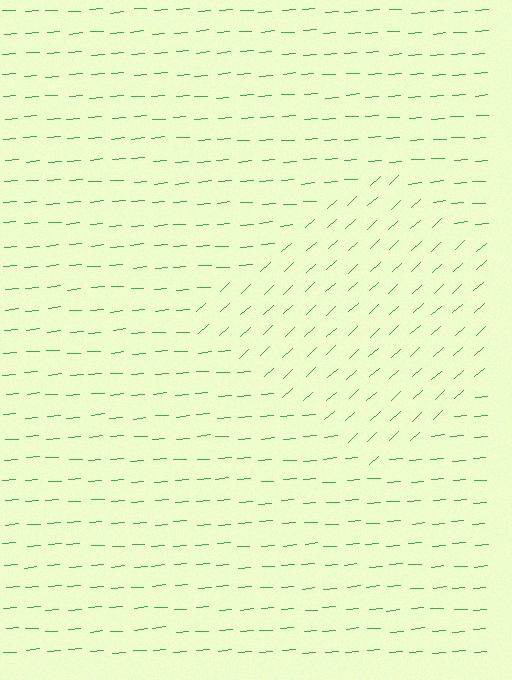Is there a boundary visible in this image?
Yes, there is a texture boundary formed by a change in line orientation.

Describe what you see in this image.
The image is filled with small green line segments. A diamond region in the image has lines oriented differently from the surrounding lines, creating a visible texture boundary.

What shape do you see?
I see a diamond.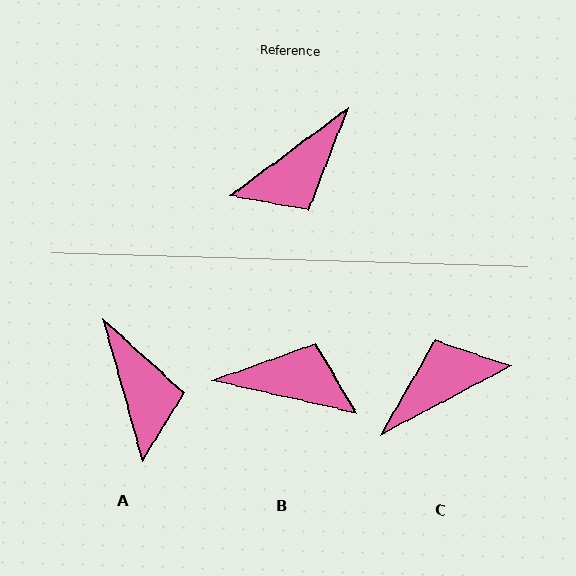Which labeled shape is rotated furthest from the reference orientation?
C, about 171 degrees away.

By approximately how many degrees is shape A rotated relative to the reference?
Approximately 69 degrees counter-clockwise.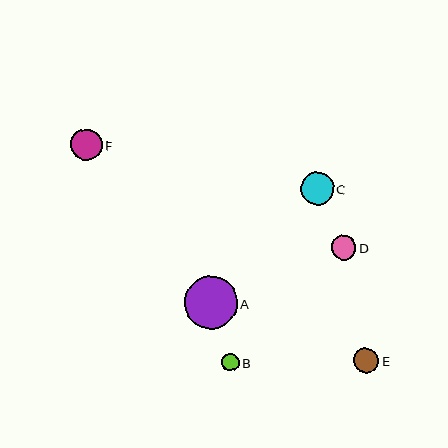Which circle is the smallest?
Circle B is the smallest with a size of approximately 17 pixels.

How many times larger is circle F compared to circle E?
Circle F is approximately 1.3 times the size of circle E.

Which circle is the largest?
Circle A is the largest with a size of approximately 53 pixels.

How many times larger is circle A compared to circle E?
Circle A is approximately 2.1 times the size of circle E.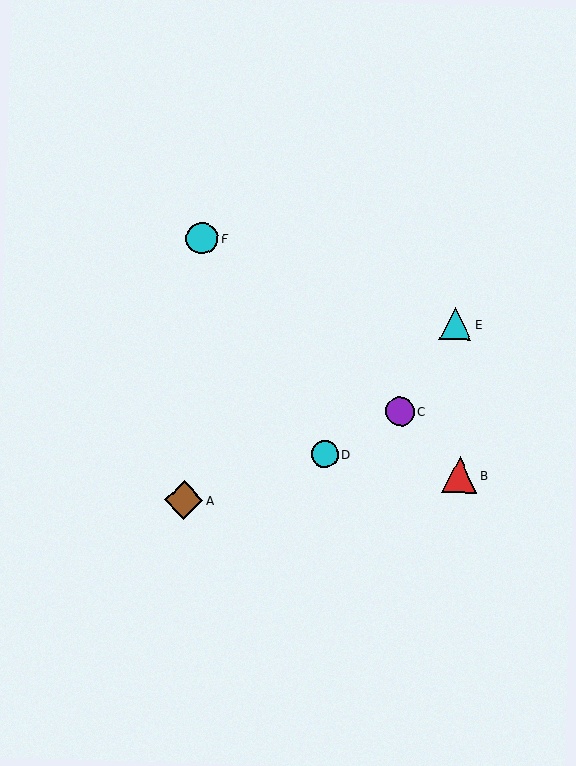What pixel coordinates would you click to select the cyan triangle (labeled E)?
Click at (456, 324) to select the cyan triangle E.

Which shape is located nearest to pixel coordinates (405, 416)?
The purple circle (labeled C) at (400, 411) is nearest to that location.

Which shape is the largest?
The brown diamond (labeled A) is the largest.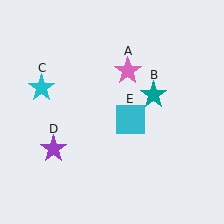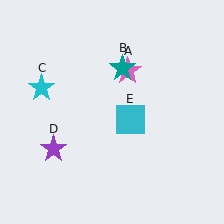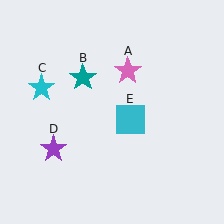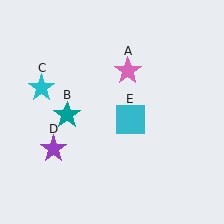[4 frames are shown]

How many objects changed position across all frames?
1 object changed position: teal star (object B).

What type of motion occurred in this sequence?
The teal star (object B) rotated counterclockwise around the center of the scene.